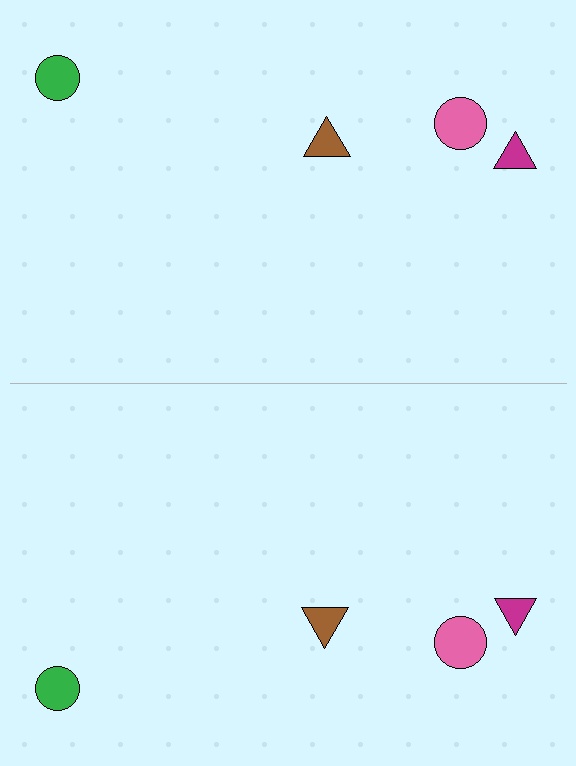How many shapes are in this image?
There are 8 shapes in this image.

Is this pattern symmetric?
Yes, this pattern has bilateral (reflection) symmetry.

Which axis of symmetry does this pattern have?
The pattern has a horizontal axis of symmetry running through the center of the image.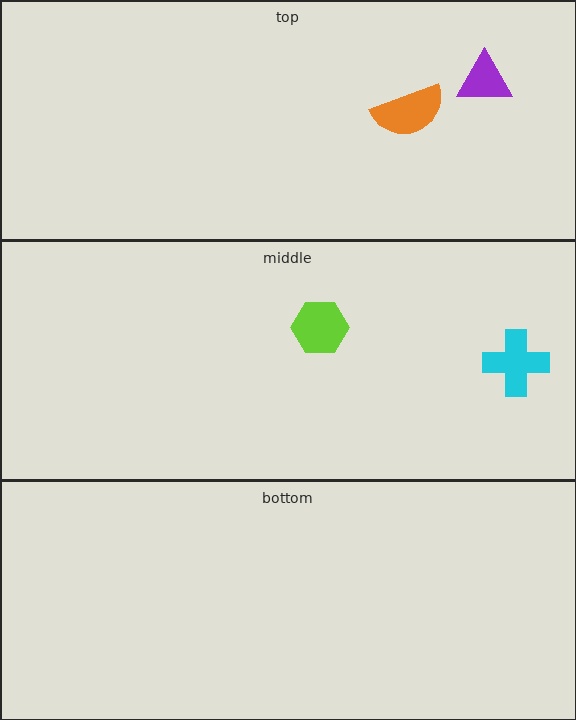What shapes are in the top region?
The purple triangle, the orange semicircle.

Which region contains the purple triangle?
The top region.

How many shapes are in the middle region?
2.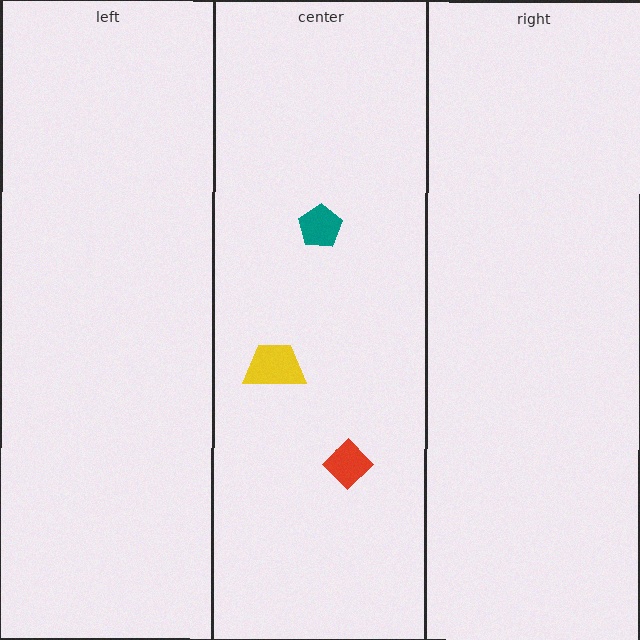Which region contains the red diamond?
The center region.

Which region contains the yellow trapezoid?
The center region.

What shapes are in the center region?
The red diamond, the yellow trapezoid, the teal pentagon.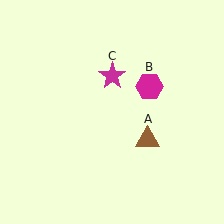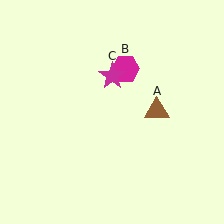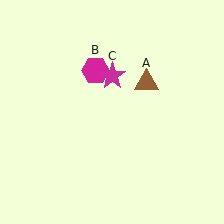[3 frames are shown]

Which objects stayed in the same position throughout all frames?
Magenta star (object C) remained stationary.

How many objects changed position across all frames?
2 objects changed position: brown triangle (object A), magenta hexagon (object B).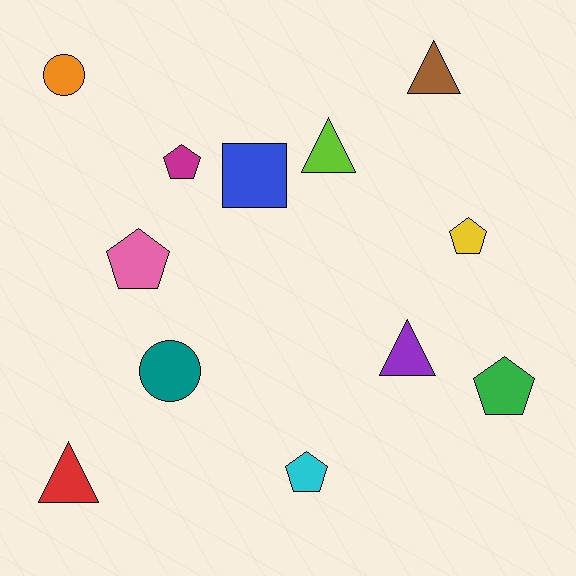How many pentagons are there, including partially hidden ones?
There are 5 pentagons.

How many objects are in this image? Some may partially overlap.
There are 12 objects.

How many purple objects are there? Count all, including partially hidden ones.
There is 1 purple object.